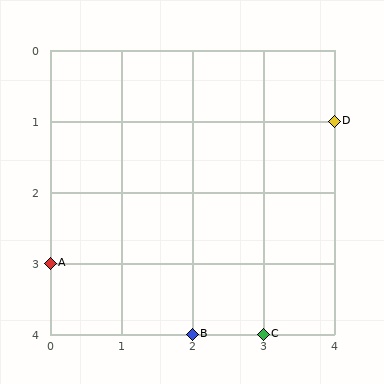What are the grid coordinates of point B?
Point B is at grid coordinates (2, 4).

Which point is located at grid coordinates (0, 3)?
Point A is at (0, 3).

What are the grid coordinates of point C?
Point C is at grid coordinates (3, 4).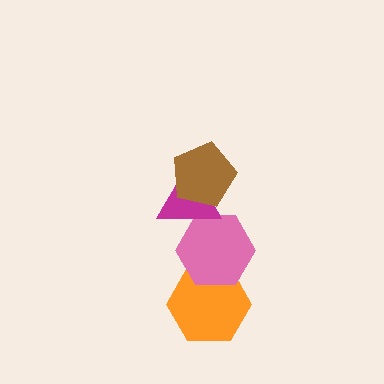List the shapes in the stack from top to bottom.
From top to bottom: the brown pentagon, the magenta triangle, the pink hexagon, the orange hexagon.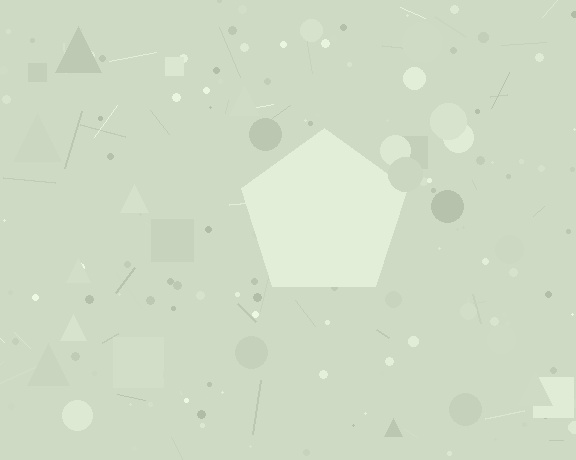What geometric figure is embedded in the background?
A pentagon is embedded in the background.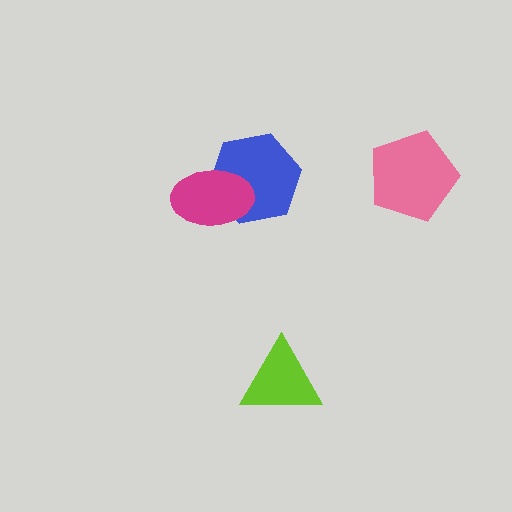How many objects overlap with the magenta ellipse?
1 object overlaps with the magenta ellipse.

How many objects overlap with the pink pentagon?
0 objects overlap with the pink pentagon.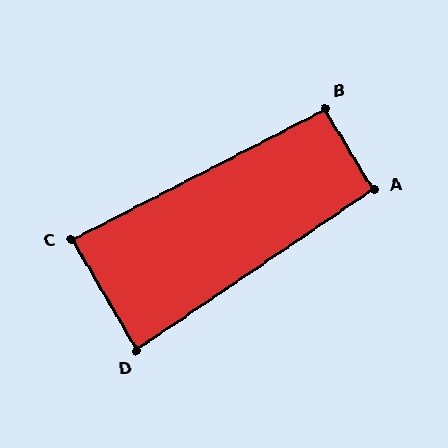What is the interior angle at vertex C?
Approximately 87 degrees (approximately right).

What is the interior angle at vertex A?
Approximately 93 degrees (approximately right).